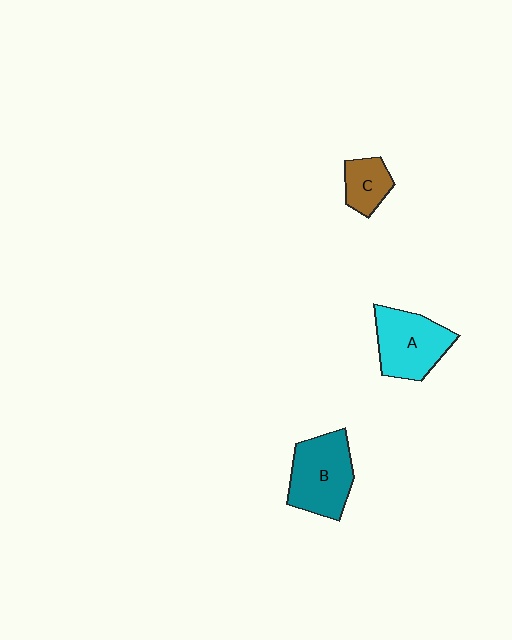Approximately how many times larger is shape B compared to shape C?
Approximately 2.1 times.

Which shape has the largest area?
Shape B (teal).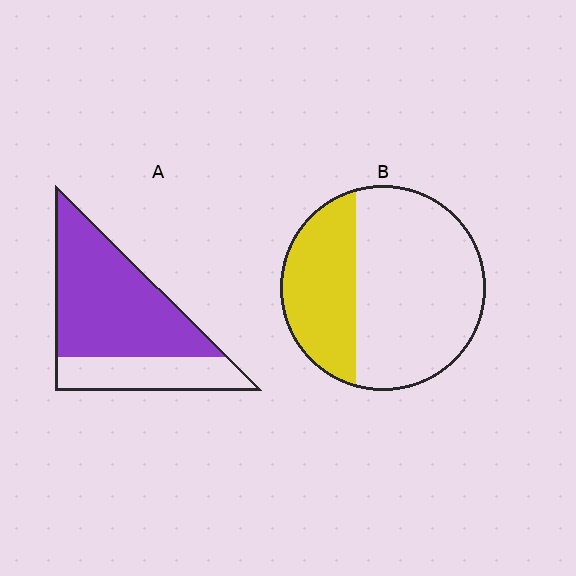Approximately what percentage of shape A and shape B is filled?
A is approximately 70% and B is approximately 35%.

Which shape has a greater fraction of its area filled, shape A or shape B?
Shape A.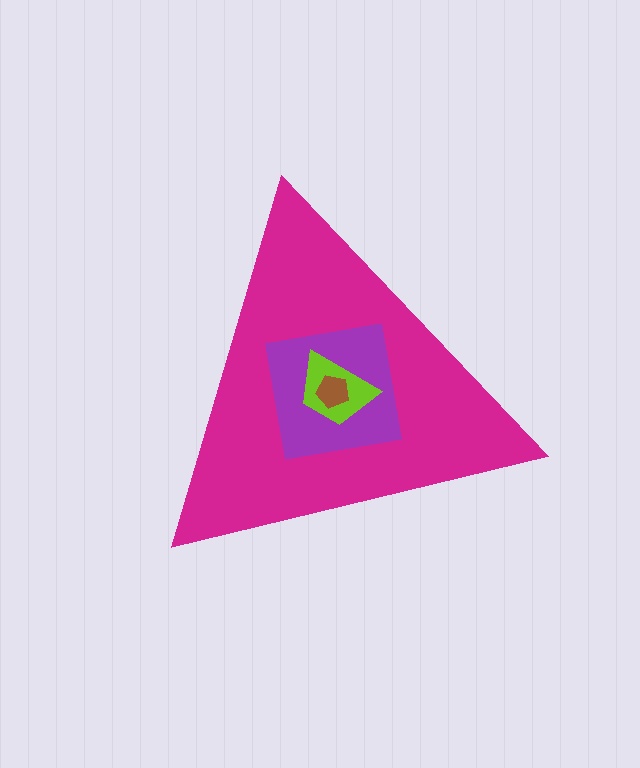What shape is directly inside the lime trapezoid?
The brown pentagon.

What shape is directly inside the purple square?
The lime trapezoid.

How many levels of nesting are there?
4.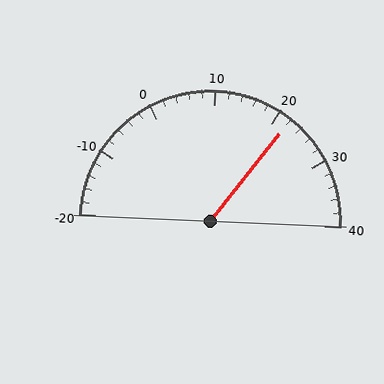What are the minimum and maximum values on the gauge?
The gauge ranges from -20 to 40.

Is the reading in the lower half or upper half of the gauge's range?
The reading is in the upper half of the range (-20 to 40).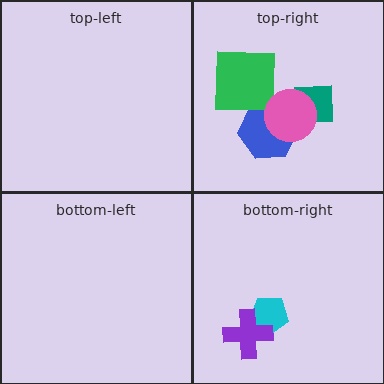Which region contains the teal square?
The top-right region.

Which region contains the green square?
The top-right region.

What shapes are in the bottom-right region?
The cyan pentagon, the purple cross.